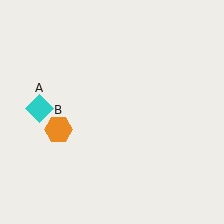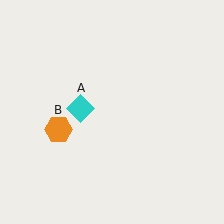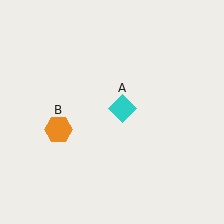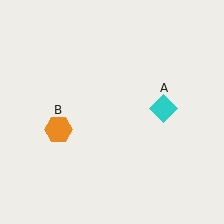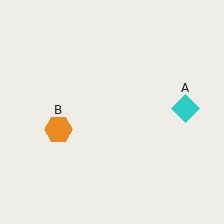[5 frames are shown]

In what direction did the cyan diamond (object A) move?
The cyan diamond (object A) moved right.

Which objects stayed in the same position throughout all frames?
Orange hexagon (object B) remained stationary.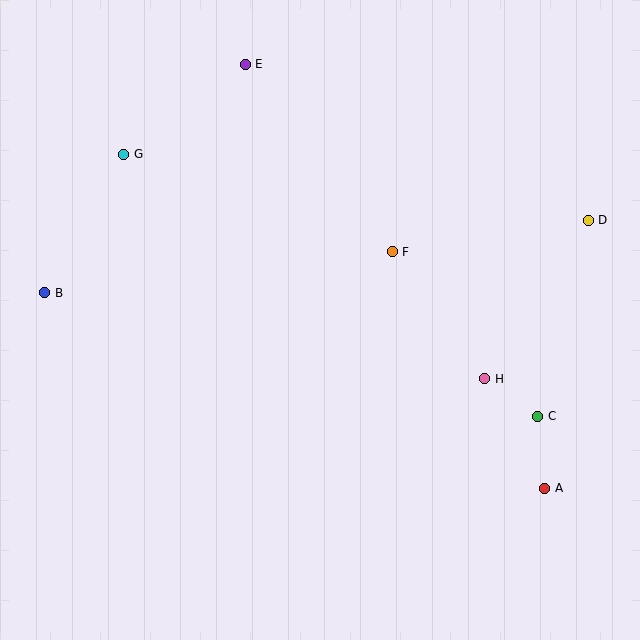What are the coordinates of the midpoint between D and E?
The midpoint between D and E is at (417, 142).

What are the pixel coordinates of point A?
Point A is at (545, 488).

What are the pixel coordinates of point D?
Point D is at (588, 220).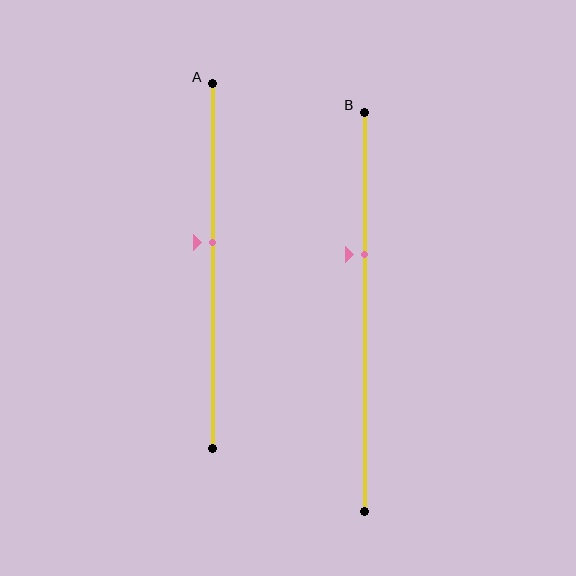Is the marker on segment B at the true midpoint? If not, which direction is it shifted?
No, the marker on segment B is shifted upward by about 14% of the segment length.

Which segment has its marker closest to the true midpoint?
Segment A has its marker closest to the true midpoint.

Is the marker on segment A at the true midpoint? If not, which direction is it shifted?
No, the marker on segment A is shifted upward by about 6% of the segment length.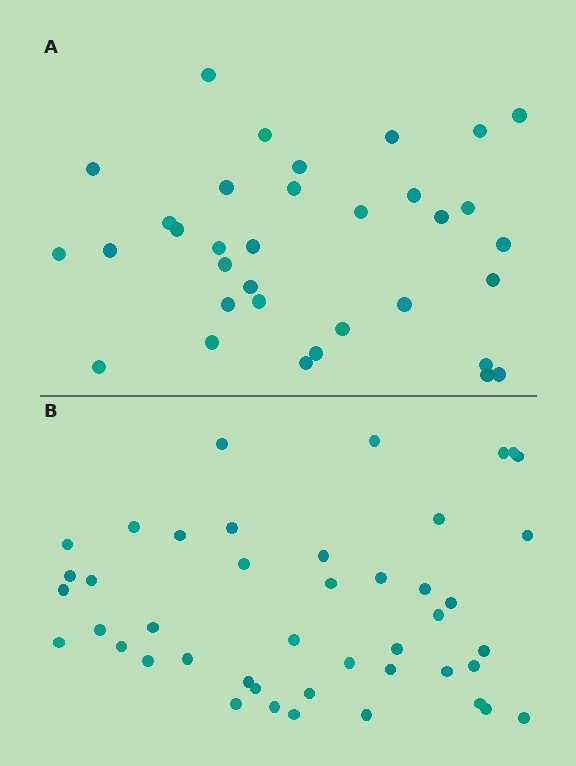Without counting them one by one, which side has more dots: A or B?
Region B (the bottom region) has more dots.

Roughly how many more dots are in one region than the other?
Region B has roughly 10 or so more dots than region A.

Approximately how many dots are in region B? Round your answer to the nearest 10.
About 40 dots. (The exact count is 44, which rounds to 40.)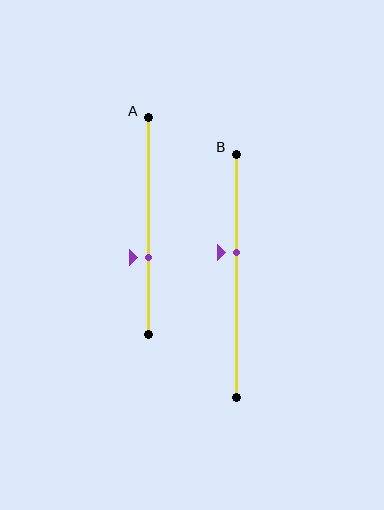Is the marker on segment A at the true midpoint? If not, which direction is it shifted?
No, the marker on segment A is shifted downward by about 14% of the segment length.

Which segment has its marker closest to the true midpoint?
Segment B has its marker closest to the true midpoint.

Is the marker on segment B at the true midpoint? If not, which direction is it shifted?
No, the marker on segment B is shifted upward by about 10% of the segment length.